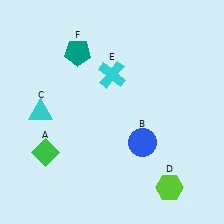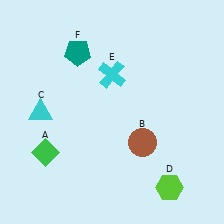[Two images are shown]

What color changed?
The circle (B) changed from blue in Image 1 to brown in Image 2.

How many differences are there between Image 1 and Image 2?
There is 1 difference between the two images.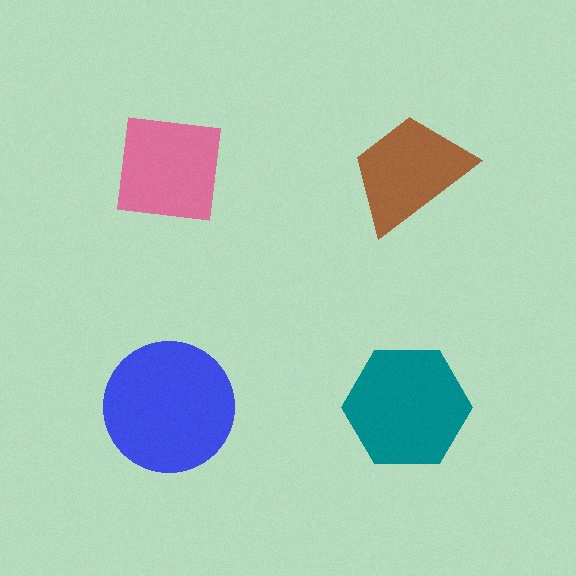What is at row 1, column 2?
A brown trapezoid.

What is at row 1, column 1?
A pink square.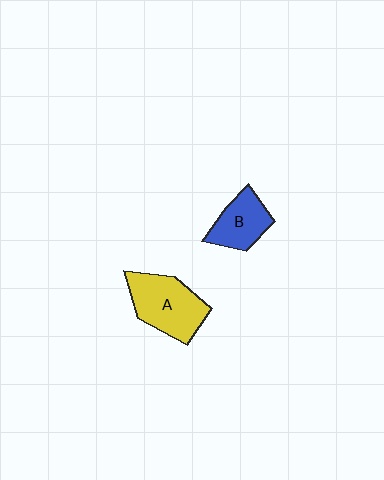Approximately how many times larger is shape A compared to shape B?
Approximately 1.5 times.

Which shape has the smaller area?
Shape B (blue).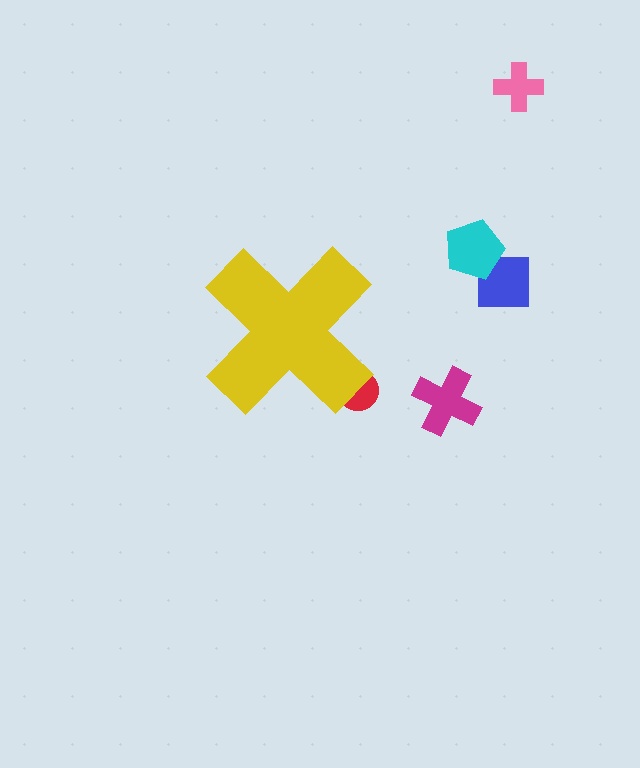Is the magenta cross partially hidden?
No, the magenta cross is fully visible.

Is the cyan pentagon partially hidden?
No, the cyan pentagon is fully visible.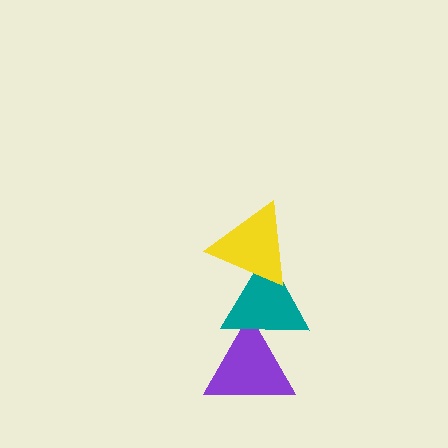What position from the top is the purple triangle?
The purple triangle is 3rd from the top.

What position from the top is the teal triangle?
The teal triangle is 2nd from the top.